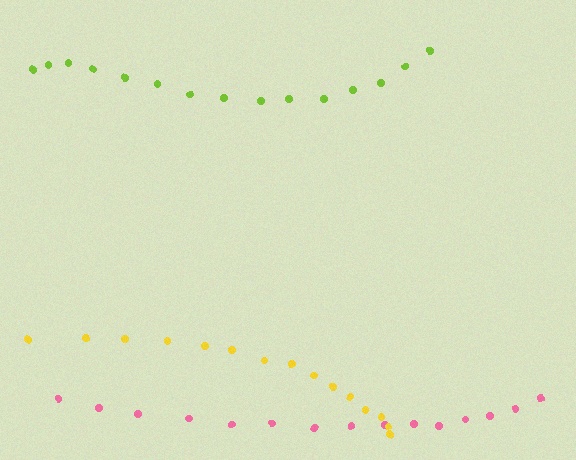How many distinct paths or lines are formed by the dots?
There are 3 distinct paths.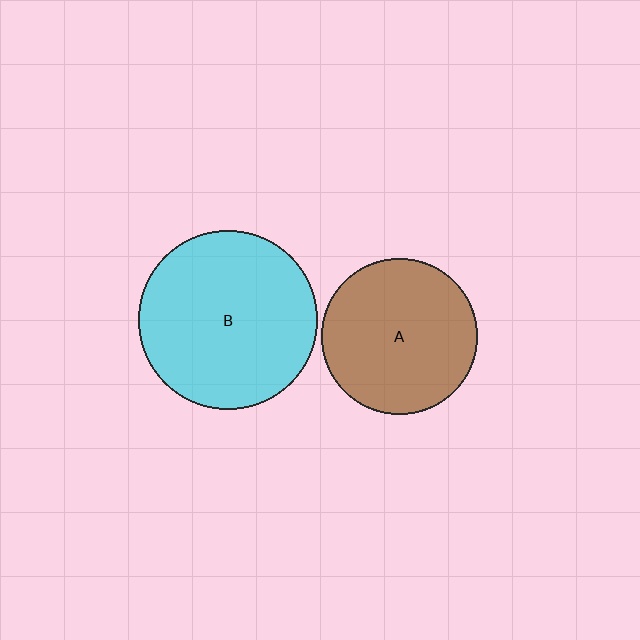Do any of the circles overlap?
No, none of the circles overlap.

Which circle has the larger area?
Circle B (cyan).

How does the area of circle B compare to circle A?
Approximately 1.3 times.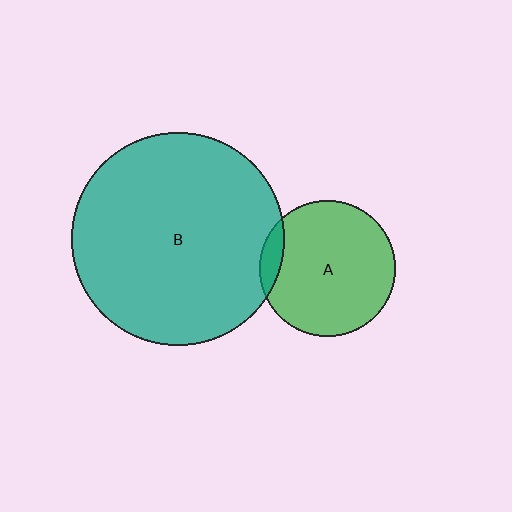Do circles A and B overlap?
Yes.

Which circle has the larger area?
Circle B (teal).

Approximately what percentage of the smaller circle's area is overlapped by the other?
Approximately 10%.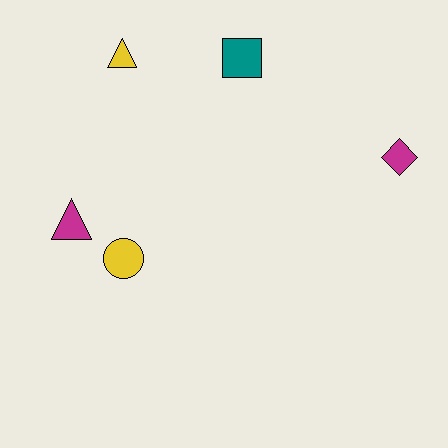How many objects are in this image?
There are 5 objects.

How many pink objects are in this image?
There are no pink objects.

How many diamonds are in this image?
There is 1 diamond.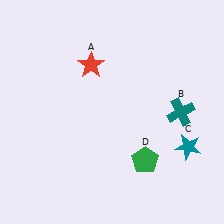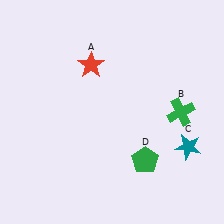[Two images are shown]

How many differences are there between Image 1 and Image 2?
There is 1 difference between the two images.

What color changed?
The cross (B) changed from teal in Image 1 to green in Image 2.